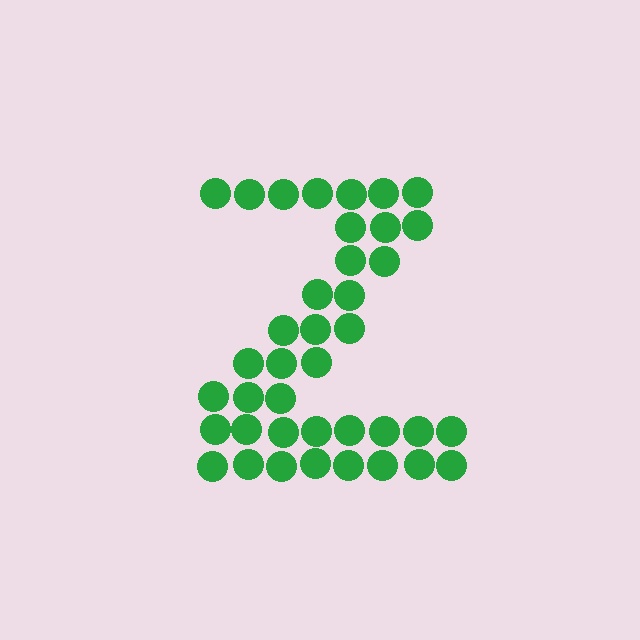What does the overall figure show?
The overall figure shows the letter Z.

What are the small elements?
The small elements are circles.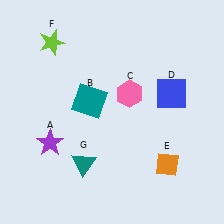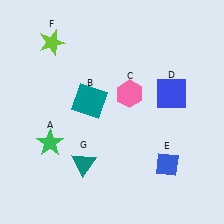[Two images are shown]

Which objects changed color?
A changed from purple to green. E changed from orange to blue.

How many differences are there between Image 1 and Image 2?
There are 2 differences between the two images.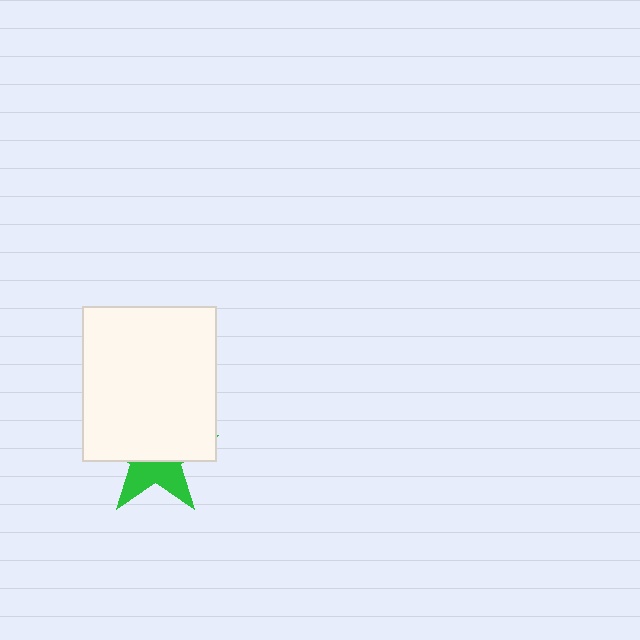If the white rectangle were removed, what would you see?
You would see the complete green star.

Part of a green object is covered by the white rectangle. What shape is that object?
It is a star.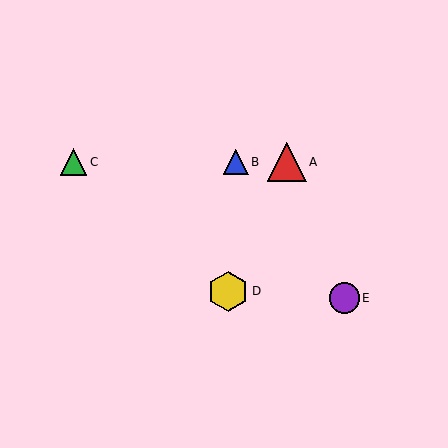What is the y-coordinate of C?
Object C is at y≈162.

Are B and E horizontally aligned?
No, B is at y≈162 and E is at y≈298.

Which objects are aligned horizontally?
Objects A, B, C are aligned horizontally.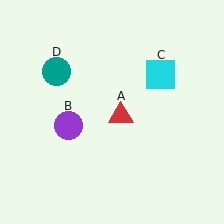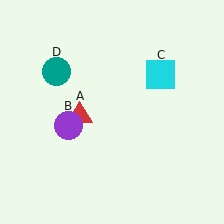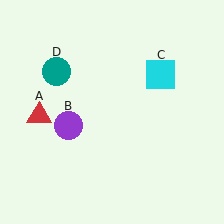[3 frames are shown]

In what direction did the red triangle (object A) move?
The red triangle (object A) moved left.